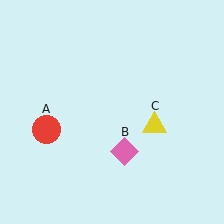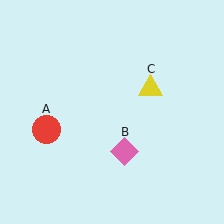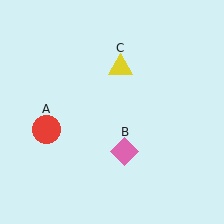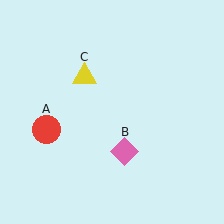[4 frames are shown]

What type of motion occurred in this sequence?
The yellow triangle (object C) rotated counterclockwise around the center of the scene.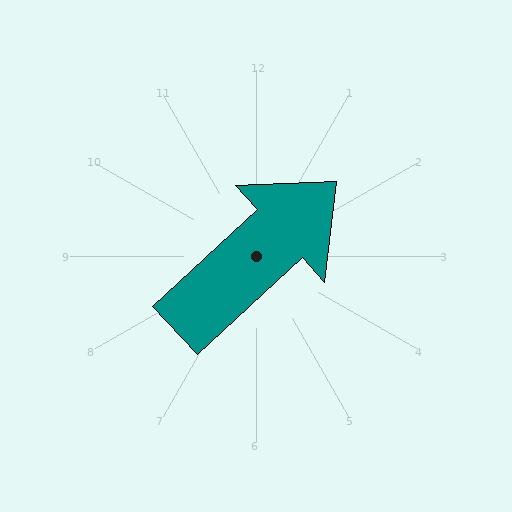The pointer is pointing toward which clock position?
Roughly 2 o'clock.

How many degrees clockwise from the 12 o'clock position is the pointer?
Approximately 47 degrees.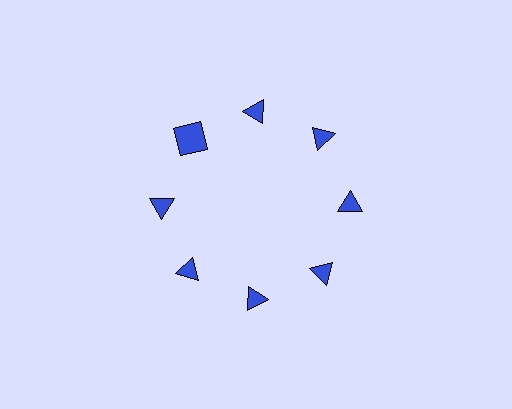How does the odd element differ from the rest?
It has a different shape: square instead of triangle.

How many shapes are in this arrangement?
There are 8 shapes arranged in a ring pattern.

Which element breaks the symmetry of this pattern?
The blue square at roughly the 10 o'clock position breaks the symmetry. All other shapes are blue triangles.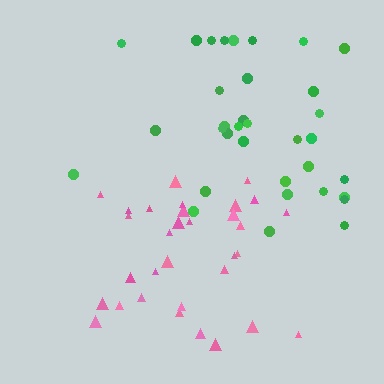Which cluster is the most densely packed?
Pink.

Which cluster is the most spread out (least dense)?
Green.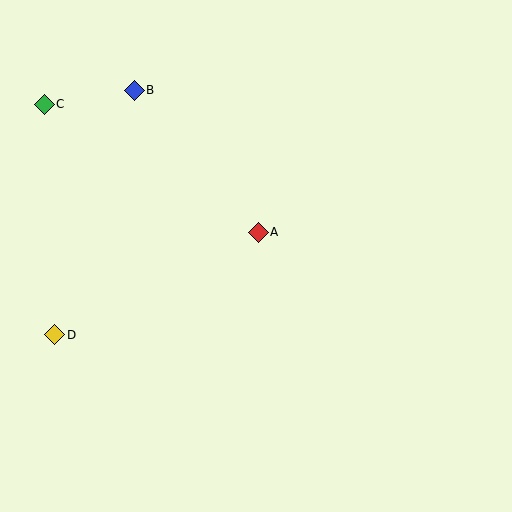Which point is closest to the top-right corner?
Point A is closest to the top-right corner.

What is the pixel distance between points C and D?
The distance between C and D is 231 pixels.